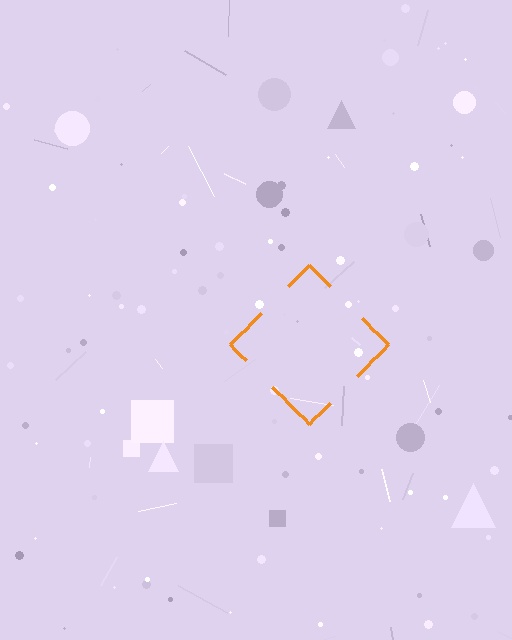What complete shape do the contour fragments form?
The contour fragments form a diamond.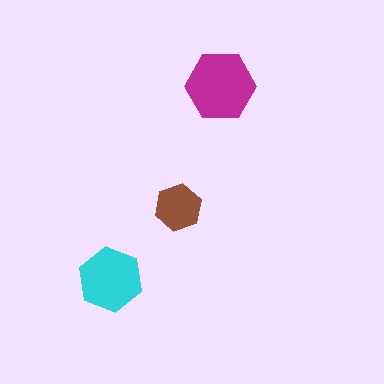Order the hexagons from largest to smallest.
the magenta one, the cyan one, the brown one.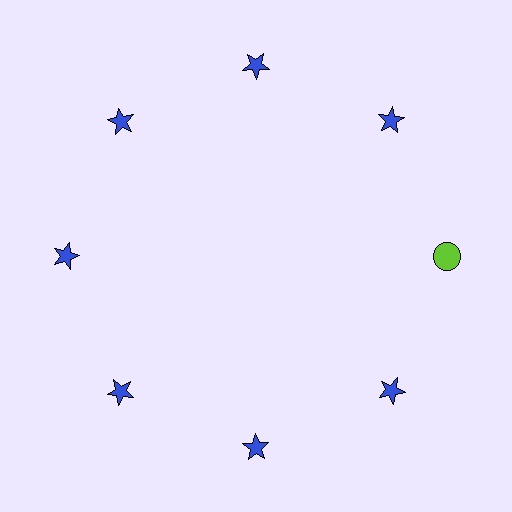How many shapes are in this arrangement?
There are 8 shapes arranged in a ring pattern.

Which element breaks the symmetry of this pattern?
The lime circle at roughly the 3 o'clock position breaks the symmetry. All other shapes are blue stars.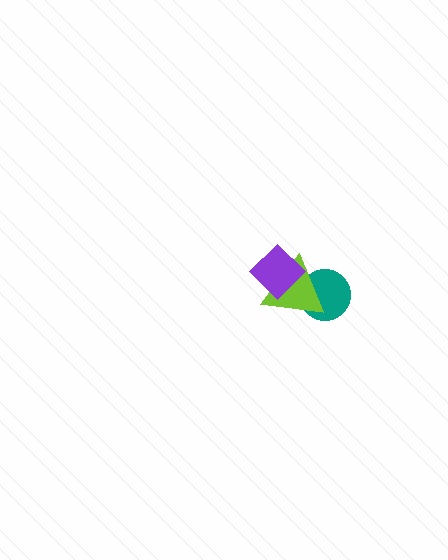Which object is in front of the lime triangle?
The purple diamond is in front of the lime triangle.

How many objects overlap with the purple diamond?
1 object overlaps with the purple diamond.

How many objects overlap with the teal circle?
1 object overlaps with the teal circle.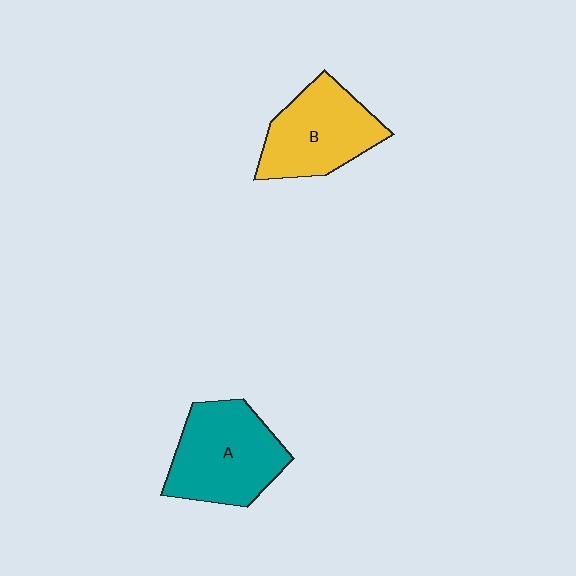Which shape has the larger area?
Shape A (teal).